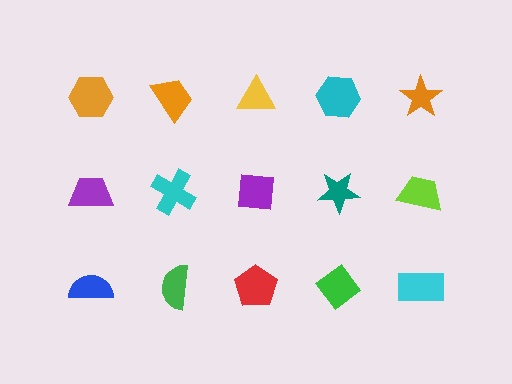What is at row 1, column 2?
An orange trapezoid.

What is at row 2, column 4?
A teal star.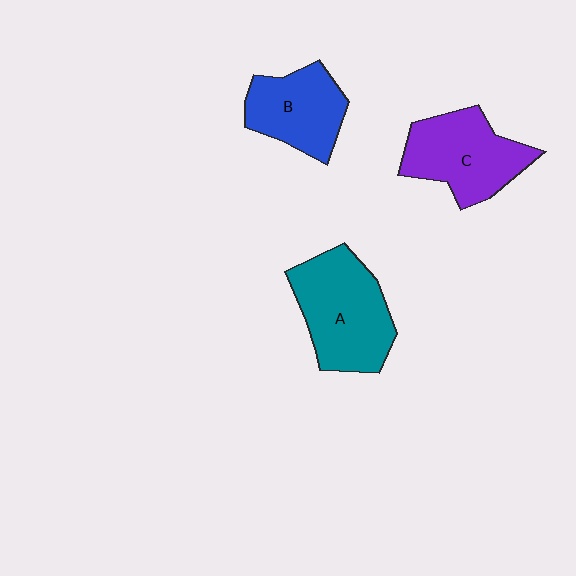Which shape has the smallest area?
Shape B (blue).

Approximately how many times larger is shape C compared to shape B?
Approximately 1.2 times.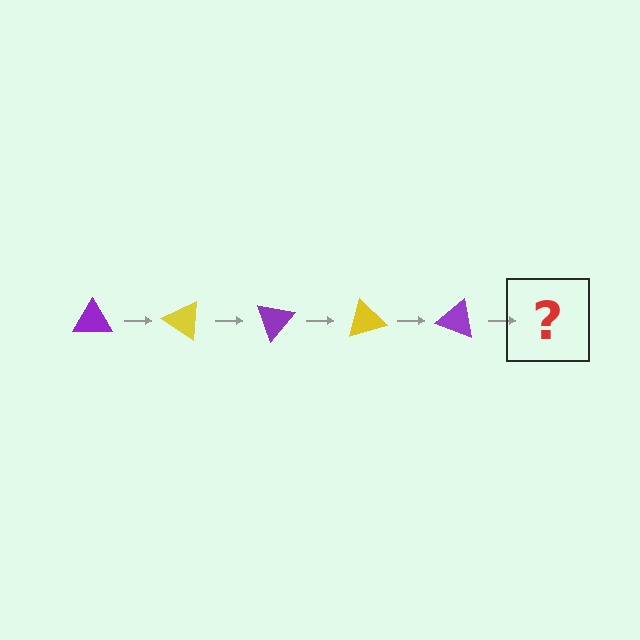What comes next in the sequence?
The next element should be a yellow triangle, rotated 175 degrees from the start.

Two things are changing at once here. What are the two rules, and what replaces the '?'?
The two rules are that it rotates 35 degrees each step and the color cycles through purple and yellow. The '?' should be a yellow triangle, rotated 175 degrees from the start.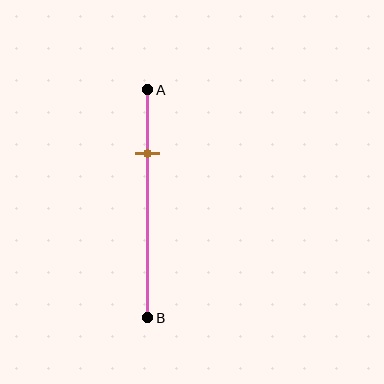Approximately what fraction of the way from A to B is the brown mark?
The brown mark is approximately 30% of the way from A to B.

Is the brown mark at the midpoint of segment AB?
No, the mark is at about 30% from A, not at the 50% midpoint.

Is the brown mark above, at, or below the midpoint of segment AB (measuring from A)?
The brown mark is above the midpoint of segment AB.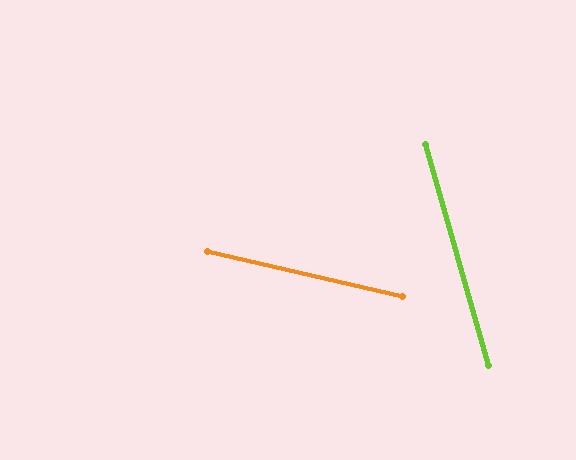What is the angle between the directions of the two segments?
Approximately 61 degrees.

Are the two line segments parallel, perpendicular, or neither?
Neither parallel nor perpendicular — they differ by about 61°.